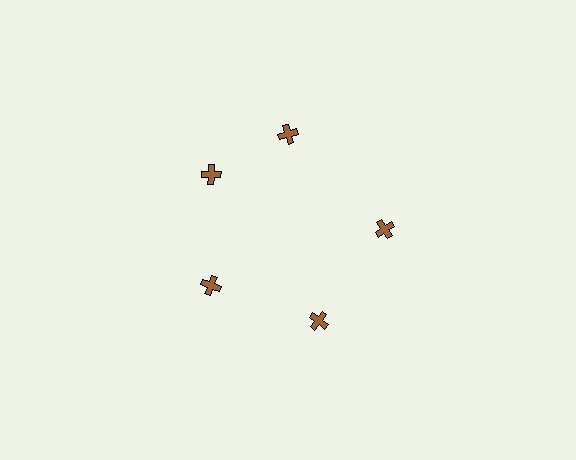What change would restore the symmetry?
The symmetry would be restored by rotating it back into even spacing with its neighbors so that all 5 crosses sit at equal angles and equal distance from the center.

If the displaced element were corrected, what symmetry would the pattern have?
It would have 5-fold rotational symmetry — the pattern would map onto itself every 72 degrees.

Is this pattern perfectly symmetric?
No. The 5 brown crosses are arranged in a ring, but one element near the 1 o'clock position is rotated out of alignment along the ring, breaking the 5-fold rotational symmetry.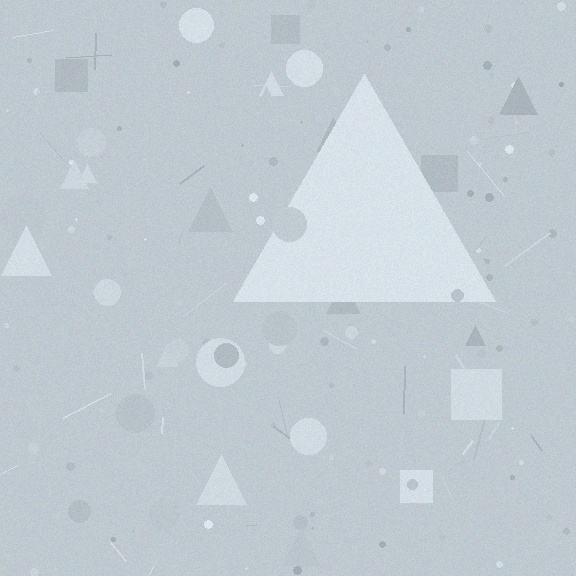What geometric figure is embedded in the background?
A triangle is embedded in the background.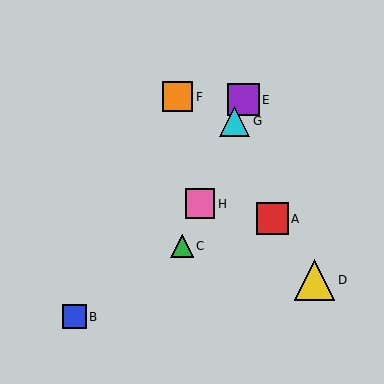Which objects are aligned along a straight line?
Objects C, E, G, H are aligned along a straight line.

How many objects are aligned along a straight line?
4 objects (C, E, G, H) are aligned along a straight line.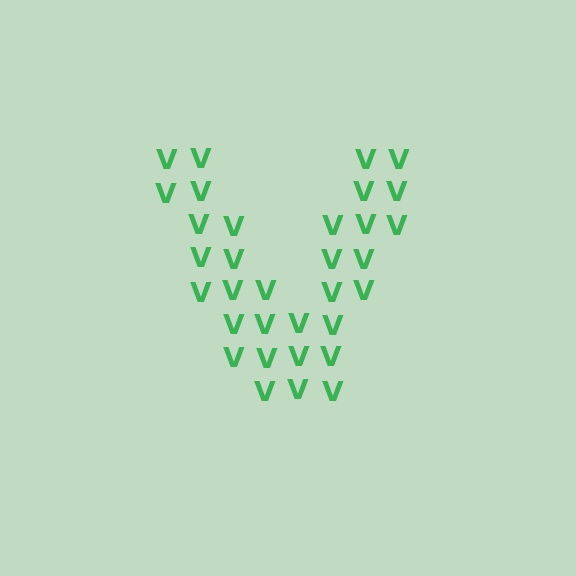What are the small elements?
The small elements are letter V's.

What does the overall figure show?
The overall figure shows the letter V.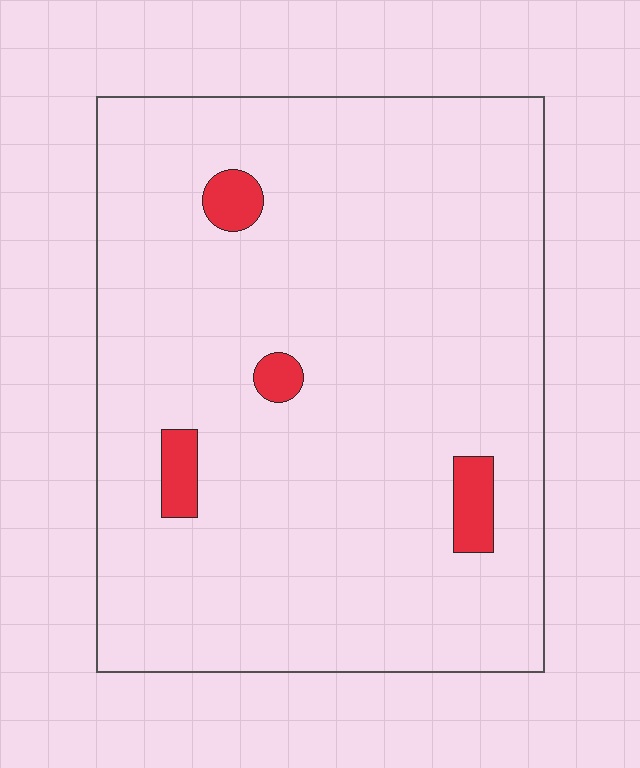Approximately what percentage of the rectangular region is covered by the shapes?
Approximately 5%.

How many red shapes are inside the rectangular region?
4.